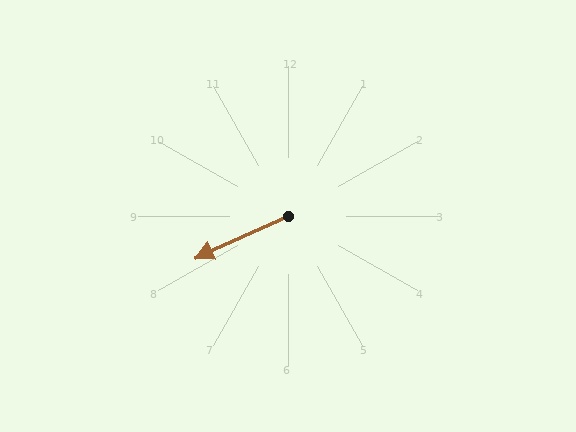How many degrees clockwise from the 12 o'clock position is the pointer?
Approximately 246 degrees.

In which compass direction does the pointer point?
Southwest.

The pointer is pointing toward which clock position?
Roughly 8 o'clock.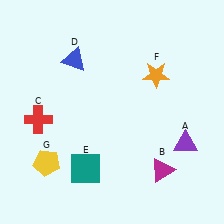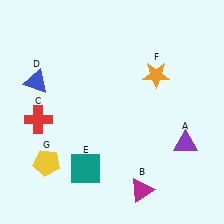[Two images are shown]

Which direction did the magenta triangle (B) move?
The magenta triangle (B) moved left.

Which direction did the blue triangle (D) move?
The blue triangle (D) moved left.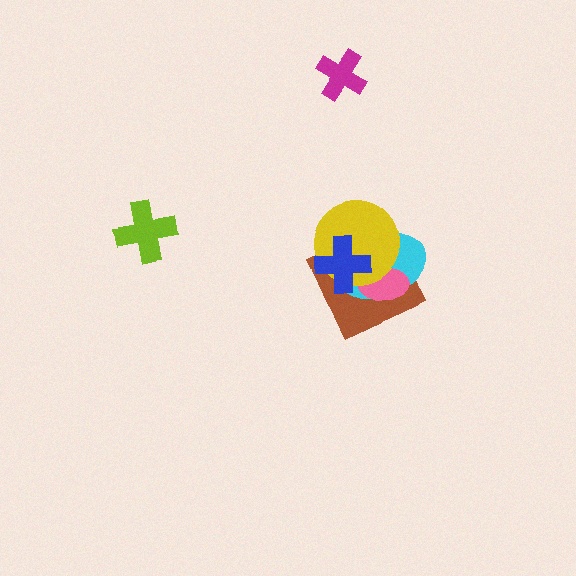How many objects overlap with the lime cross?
0 objects overlap with the lime cross.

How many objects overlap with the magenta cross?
0 objects overlap with the magenta cross.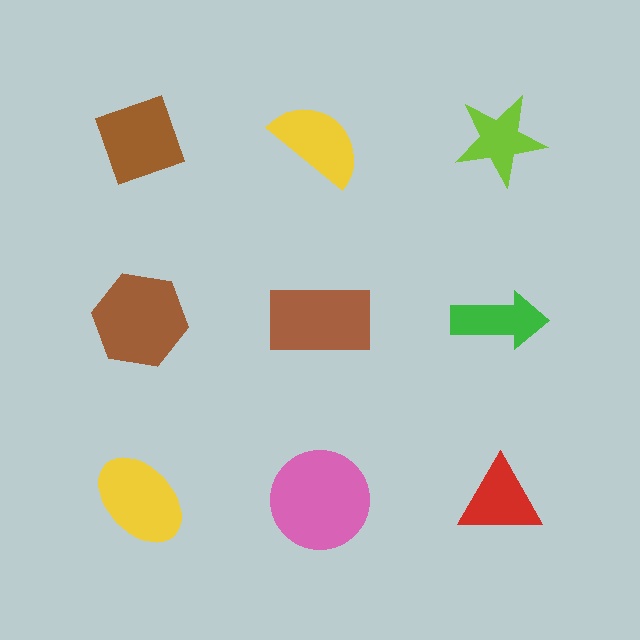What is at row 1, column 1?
A brown diamond.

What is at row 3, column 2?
A pink circle.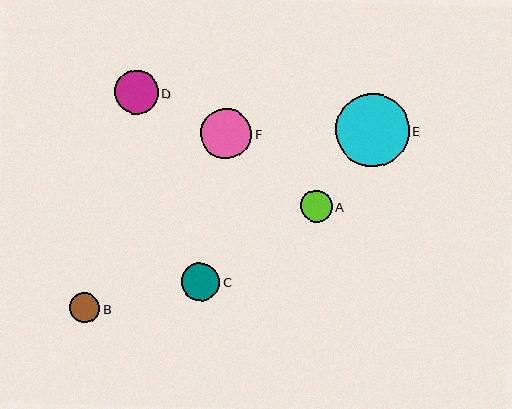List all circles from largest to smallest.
From largest to smallest: E, F, D, C, A, B.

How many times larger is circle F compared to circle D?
Circle F is approximately 1.2 times the size of circle D.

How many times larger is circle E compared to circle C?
Circle E is approximately 1.9 times the size of circle C.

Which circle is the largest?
Circle E is the largest with a size of approximately 74 pixels.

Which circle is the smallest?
Circle B is the smallest with a size of approximately 30 pixels.